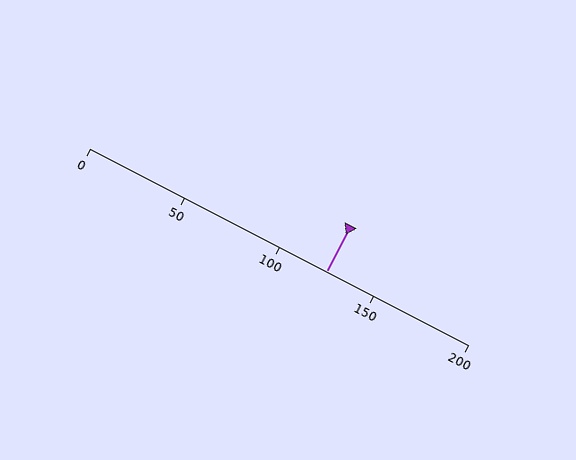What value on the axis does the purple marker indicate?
The marker indicates approximately 125.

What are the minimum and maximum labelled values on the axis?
The axis runs from 0 to 200.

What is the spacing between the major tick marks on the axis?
The major ticks are spaced 50 apart.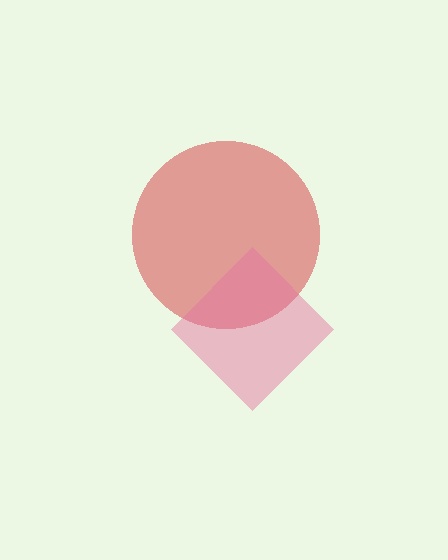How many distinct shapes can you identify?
There are 2 distinct shapes: a red circle, a pink diamond.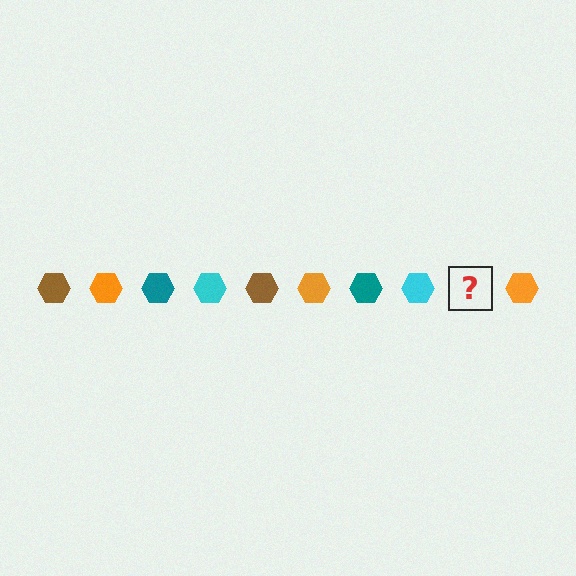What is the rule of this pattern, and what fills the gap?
The rule is that the pattern cycles through brown, orange, teal, cyan hexagons. The gap should be filled with a brown hexagon.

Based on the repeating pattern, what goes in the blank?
The blank should be a brown hexagon.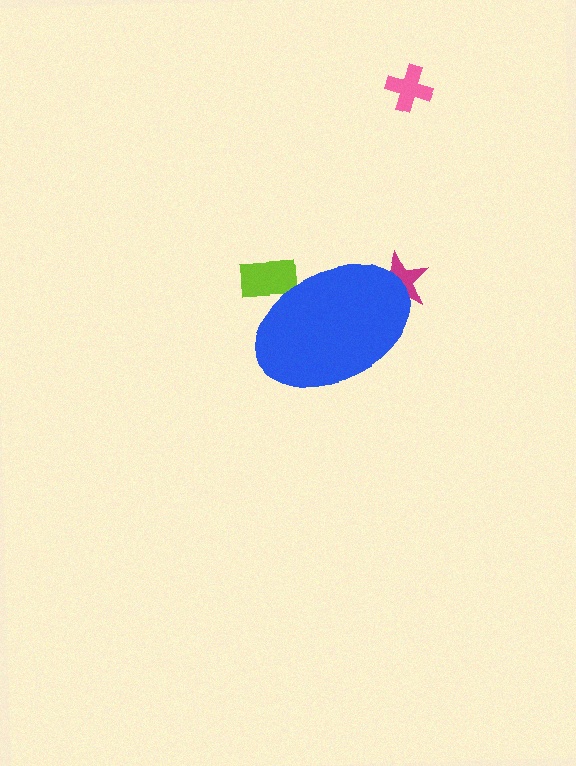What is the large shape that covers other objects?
A blue ellipse.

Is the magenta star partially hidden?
Yes, the magenta star is partially hidden behind the blue ellipse.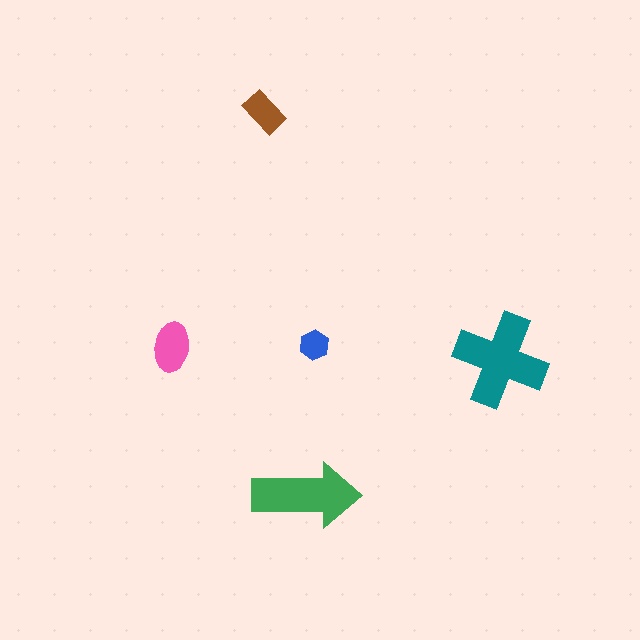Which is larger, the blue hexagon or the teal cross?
The teal cross.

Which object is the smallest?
The blue hexagon.